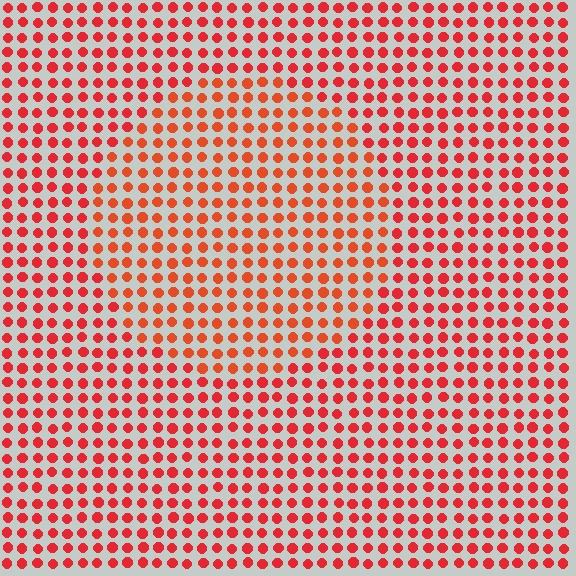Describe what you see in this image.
The image is filled with small red elements in a uniform arrangement. A circle-shaped region is visible where the elements are tinted to a slightly different hue, forming a subtle color boundary.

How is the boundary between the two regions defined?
The boundary is defined purely by a slight shift in hue (about 15 degrees). Spacing, size, and orientation are identical on both sides.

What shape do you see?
I see a circle.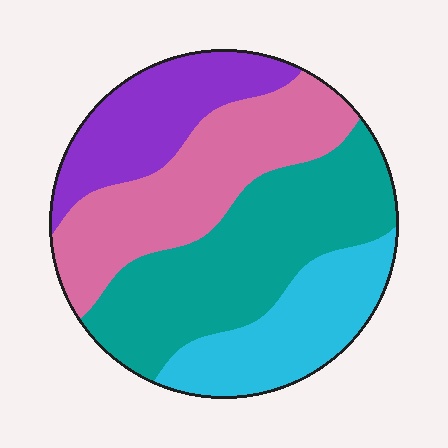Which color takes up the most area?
Teal, at roughly 35%.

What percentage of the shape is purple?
Purple takes up about one fifth (1/5) of the shape.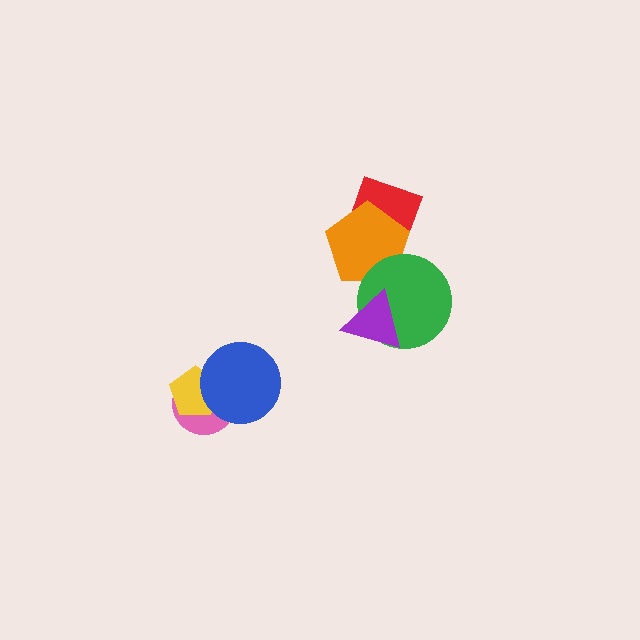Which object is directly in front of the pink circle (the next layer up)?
The yellow pentagon is directly in front of the pink circle.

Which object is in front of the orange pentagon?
The green circle is in front of the orange pentagon.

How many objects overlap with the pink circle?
2 objects overlap with the pink circle.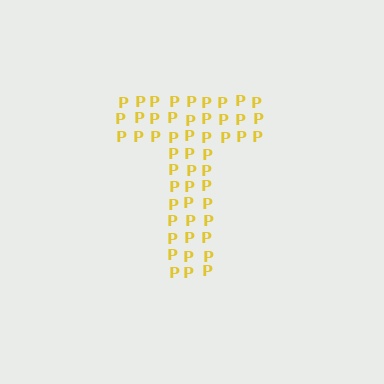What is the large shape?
The large shape is the letter T.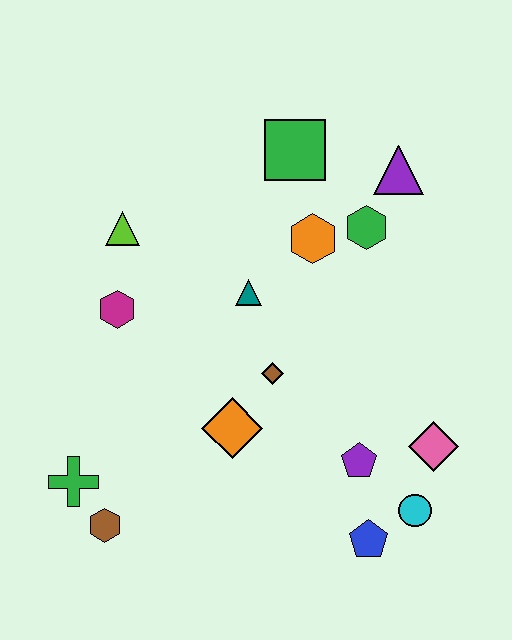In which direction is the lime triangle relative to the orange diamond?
The lime triangle is above the orange diamond.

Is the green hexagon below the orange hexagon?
No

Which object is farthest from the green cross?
The purple triangle is farthest from the green cross.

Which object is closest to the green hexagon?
The orange hexagon is closest to the green hexagon.